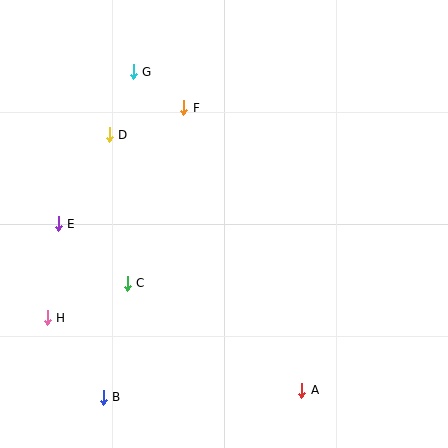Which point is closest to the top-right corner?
Point F is closest to the top-right corner.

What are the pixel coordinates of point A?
Point A is at (302, 390).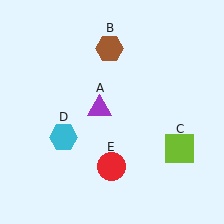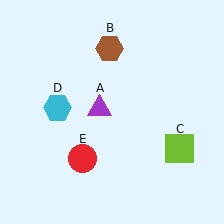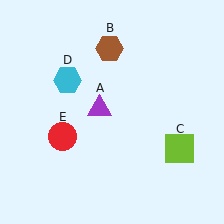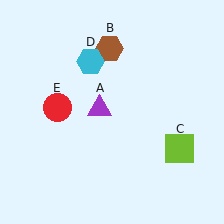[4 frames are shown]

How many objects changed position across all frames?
2 objects changed position: cyan hexagon (object D), red circle (object E).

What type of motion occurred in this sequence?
The cyan hexagon (object D), red circle (object E) rotated clockwise around the center of the scene.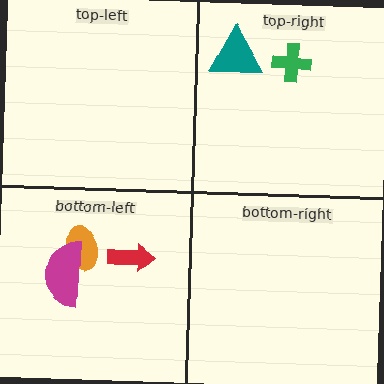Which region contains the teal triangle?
The top-right region.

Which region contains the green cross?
The top-right region.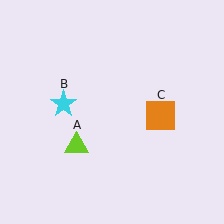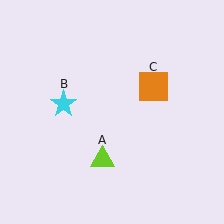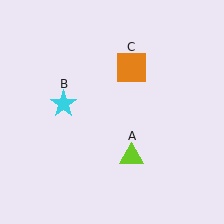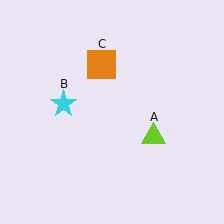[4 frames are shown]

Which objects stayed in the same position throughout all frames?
Cyan star (object B) remained stationary.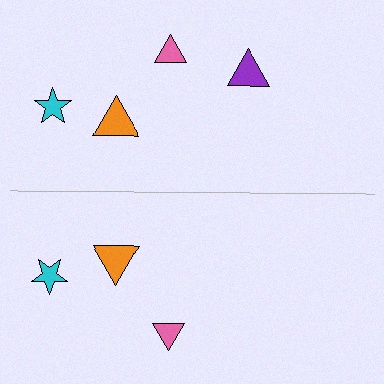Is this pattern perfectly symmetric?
No, the pattern is not perfectly symmetric. A purple triangle is missing from the bottom side.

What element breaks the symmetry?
A purple triangle is missing from the bottom side.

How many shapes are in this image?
There are 7 shapes in this image.